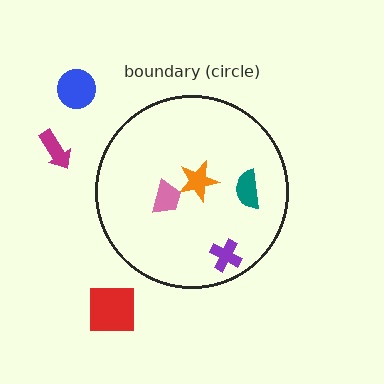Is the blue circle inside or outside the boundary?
Outside.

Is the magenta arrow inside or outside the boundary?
Outside.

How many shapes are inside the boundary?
4 inside, 3 outside.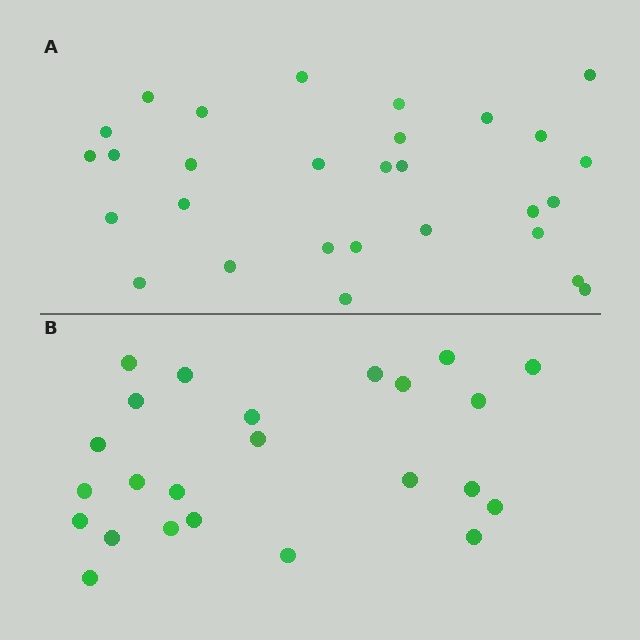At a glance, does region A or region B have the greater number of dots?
Region A (the top region) has more dots.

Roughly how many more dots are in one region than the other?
Region A has about 5 more dots than region B.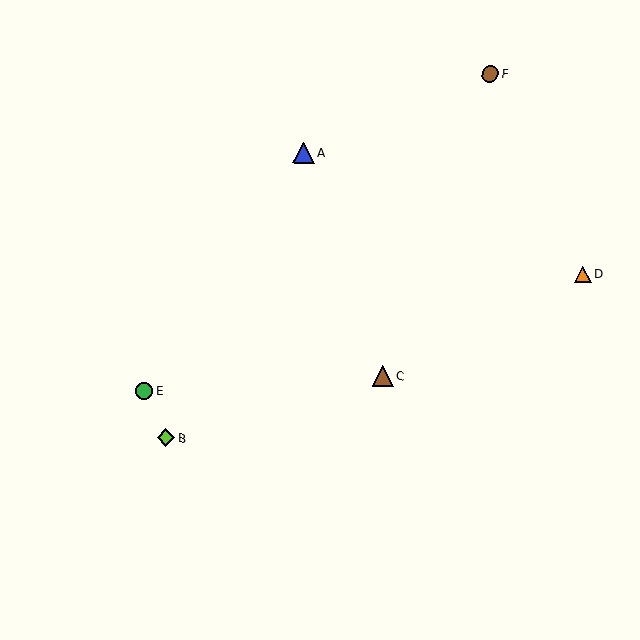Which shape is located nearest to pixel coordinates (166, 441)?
The lime diamond (labeled B) at (166, 438) is nearest to that location.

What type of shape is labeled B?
Shape B is a lime diamond.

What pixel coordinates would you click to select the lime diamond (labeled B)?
Click at (166, 438) to select the lime diamond B.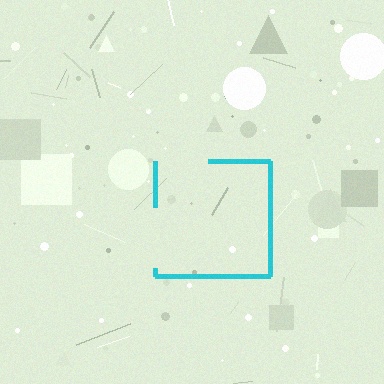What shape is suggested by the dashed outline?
The dashed outline suggests a square.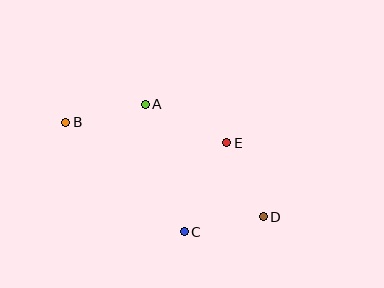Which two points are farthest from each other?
Points B and D are farthest from each other.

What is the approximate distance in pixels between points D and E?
The distance between D and E is approximately 83 pixels.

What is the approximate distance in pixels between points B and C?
The distance between B and C is approximately 161 pixels.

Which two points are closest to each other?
Points C and D are closest to each other.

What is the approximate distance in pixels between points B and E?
The distance between B and E is approximately 162 pixels.